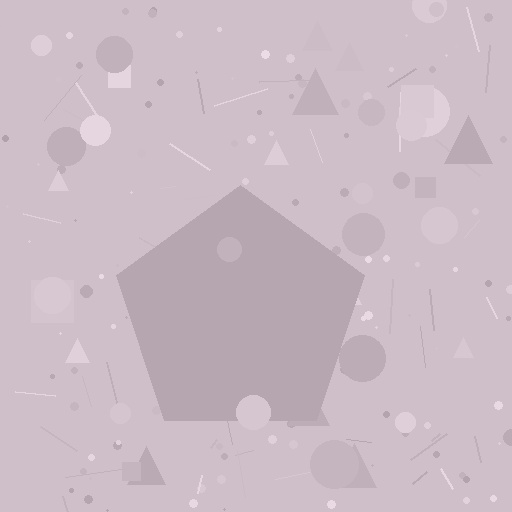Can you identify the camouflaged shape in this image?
The camouflaged shape is a pentagon.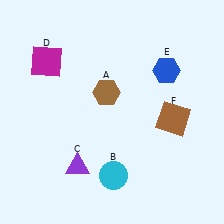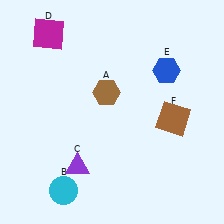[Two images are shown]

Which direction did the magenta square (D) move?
The magenta square (D) moved up.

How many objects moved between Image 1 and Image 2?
2 objects moved between the two images.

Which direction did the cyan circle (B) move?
The cyan circle (B) moved left.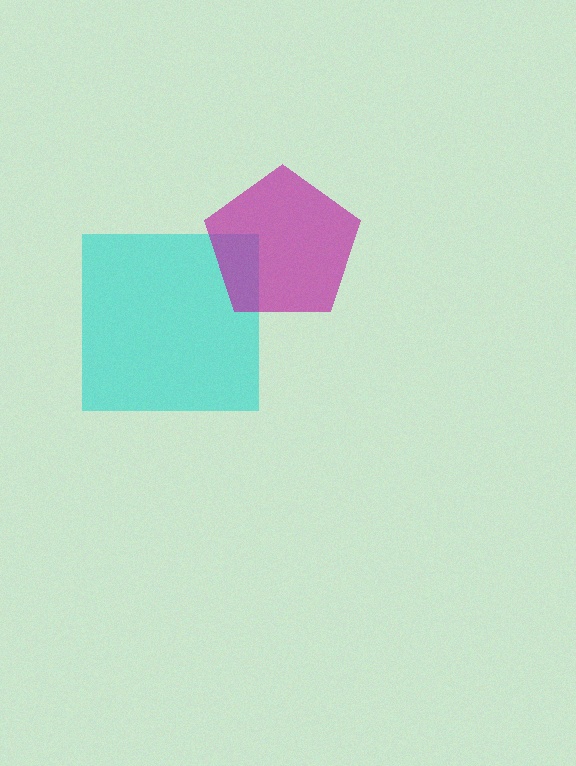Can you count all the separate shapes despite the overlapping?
Yes, there are 2 separate shapes.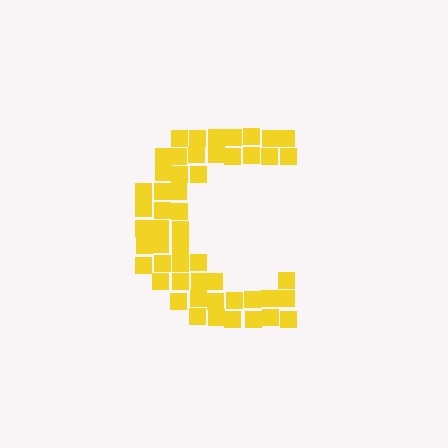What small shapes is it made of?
It is made of small squares.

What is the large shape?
The large shape is the letter C.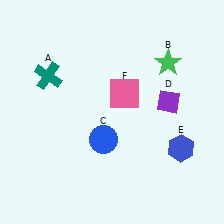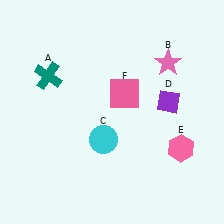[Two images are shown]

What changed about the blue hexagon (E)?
In Image 1, E is blue. In Image 2, it changed to pink.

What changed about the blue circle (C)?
In Image 1, C is blue. In Image 2, it changed to cyan.